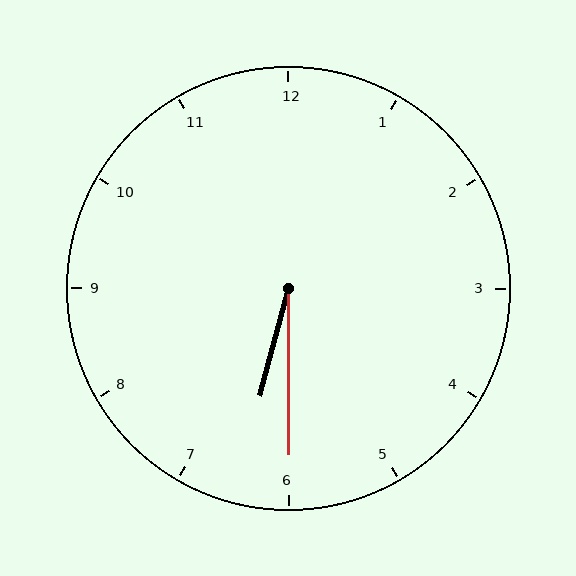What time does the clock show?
6:30.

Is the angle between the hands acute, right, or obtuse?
It is acute.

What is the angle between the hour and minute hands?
Approximately 15 degrees.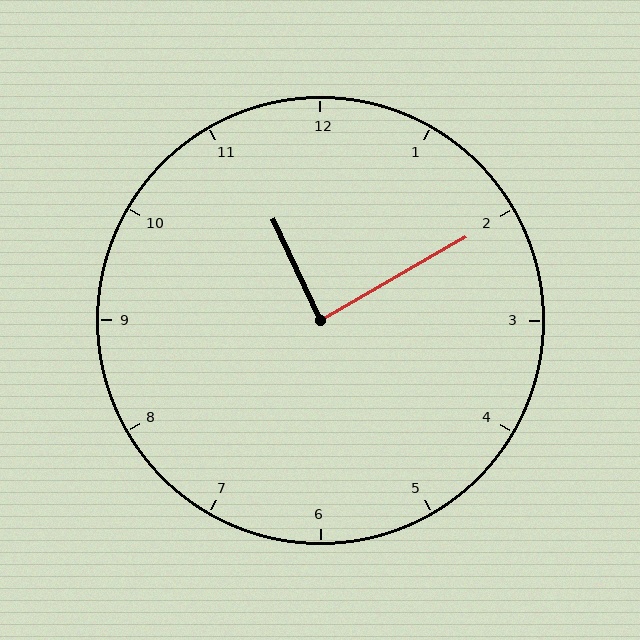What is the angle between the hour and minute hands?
Approximately 85 degrees.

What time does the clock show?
11:10.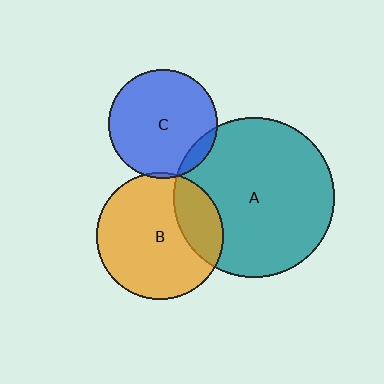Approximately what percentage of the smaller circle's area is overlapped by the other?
Approximately 10%.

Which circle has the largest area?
Circle A (teal).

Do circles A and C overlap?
Yes.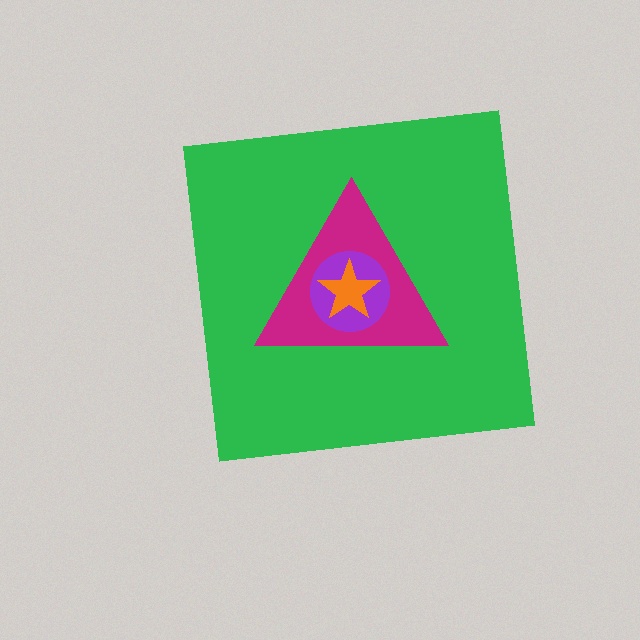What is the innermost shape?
The orange star.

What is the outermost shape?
The green square.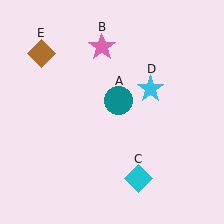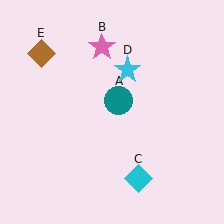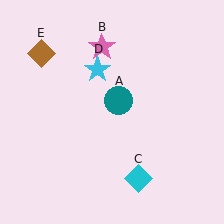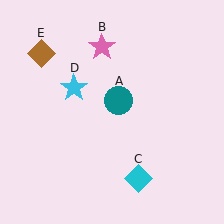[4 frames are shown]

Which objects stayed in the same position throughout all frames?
Teal circle (object A) and pink star (object B) and cyan diamond (object C) and brown diamond (object E) remained stationary.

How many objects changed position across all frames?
1 object changed position: cyan star (object D).